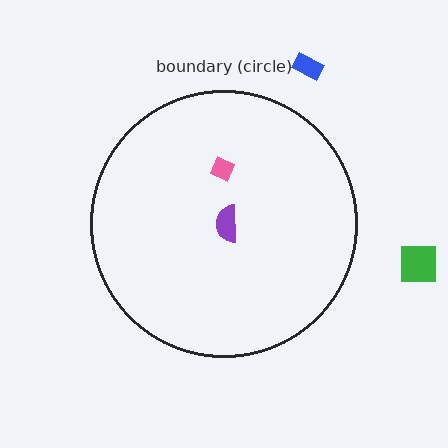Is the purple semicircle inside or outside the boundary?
Inside.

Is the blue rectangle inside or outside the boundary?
Outside.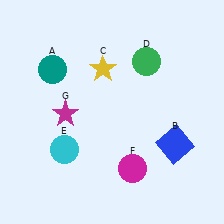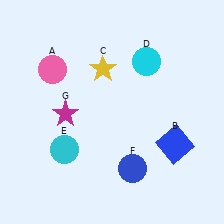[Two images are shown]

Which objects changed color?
A changed from teal to pink. D changed from green to cyan. F changed from magenta to blue.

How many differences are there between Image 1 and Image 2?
There are 3 differences between the two images.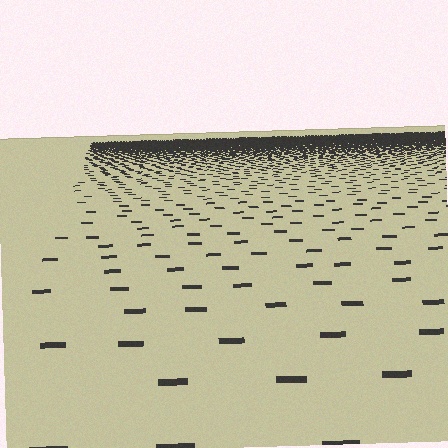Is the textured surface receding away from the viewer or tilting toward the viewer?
The surface is receding away from the viewer. Texture elements get smaller and denser toward the top.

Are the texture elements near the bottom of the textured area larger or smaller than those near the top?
Larger. Near the bottom, elements are closer to the viewer and appear at a bigger on-screen size.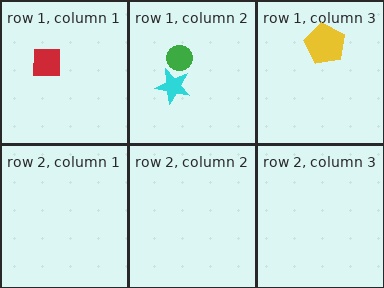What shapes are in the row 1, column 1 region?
The red square.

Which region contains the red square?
The row 1, column 1 region.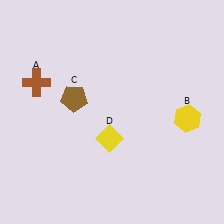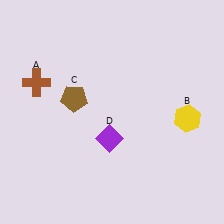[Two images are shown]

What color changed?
The diamond (D) changed from yellow in Image 1 to purple in Image 2.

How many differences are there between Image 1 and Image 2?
There is 1 difference between the two images.